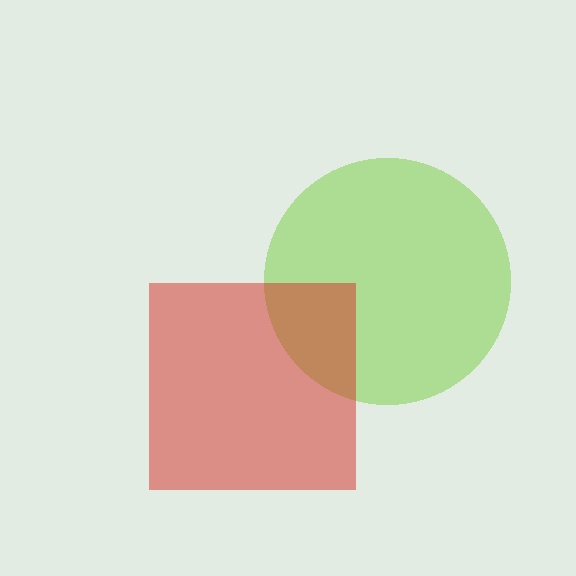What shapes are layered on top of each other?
The layered shapes are: a lime circle, a red square.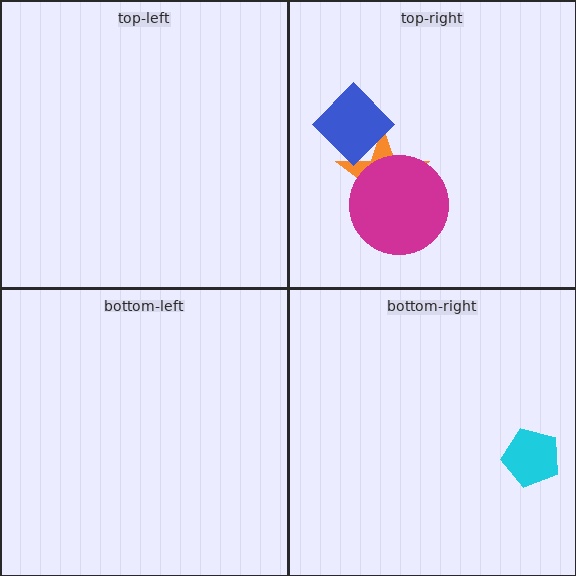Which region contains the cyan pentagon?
The bottom-right region.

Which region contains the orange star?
The top-right region.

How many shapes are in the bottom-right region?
1.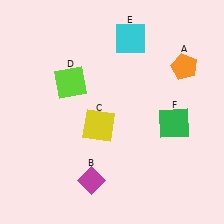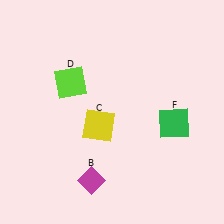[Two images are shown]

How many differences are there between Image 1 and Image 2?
There are 2 differences between the two images.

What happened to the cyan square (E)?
The cyan square (E) was removed in Image 2. It was in the top-right area of Image 1.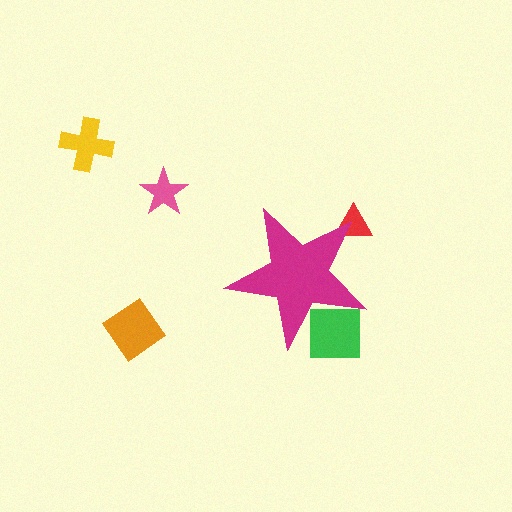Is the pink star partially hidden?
No, the pink star is fully visible.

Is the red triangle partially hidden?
Yes, the red triangle is partially hidden behind the magenta star.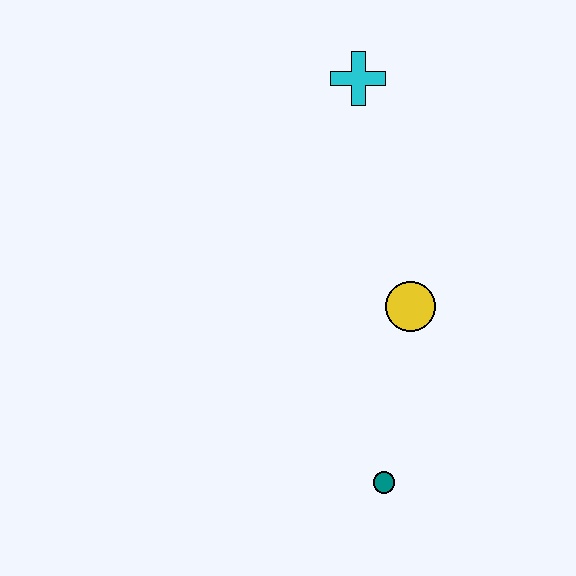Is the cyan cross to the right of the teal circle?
No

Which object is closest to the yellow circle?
The teal circle is closest to the yellow circle.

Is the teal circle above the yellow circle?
No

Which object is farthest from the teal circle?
The cyan cross is farthest from the teal circle.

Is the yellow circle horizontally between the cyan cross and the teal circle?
No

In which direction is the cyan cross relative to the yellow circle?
The cyan cross is above the yellow circle.